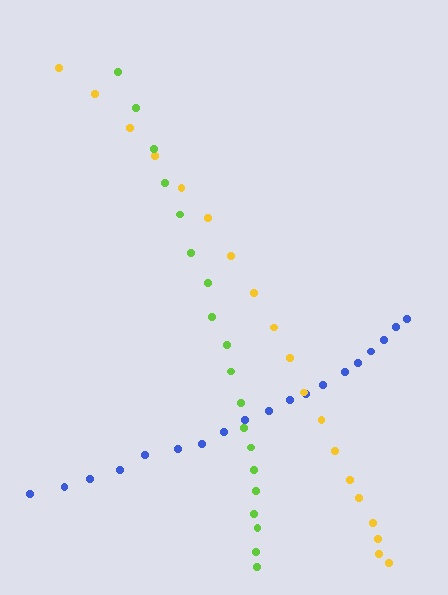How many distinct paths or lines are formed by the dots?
There are 3 distinct paths.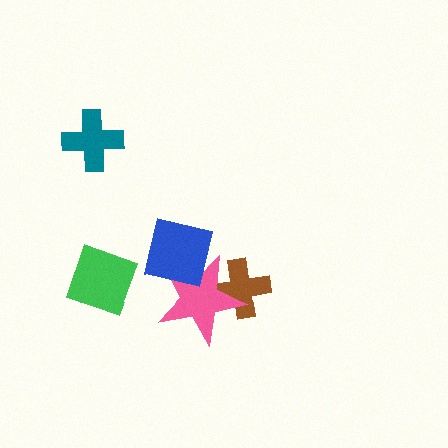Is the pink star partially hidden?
Yes, it is partially covered by another shape.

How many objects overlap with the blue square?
1 object overlaps with the blue square.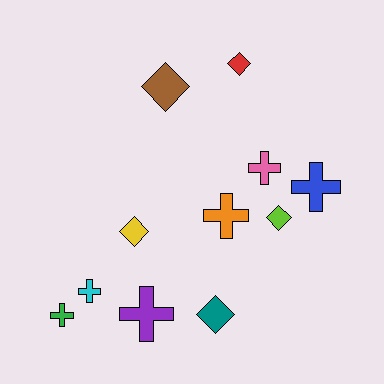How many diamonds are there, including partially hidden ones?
There are 5 diamonds.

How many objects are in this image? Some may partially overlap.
There are 11 objects.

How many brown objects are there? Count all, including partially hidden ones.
There is 1 brown object.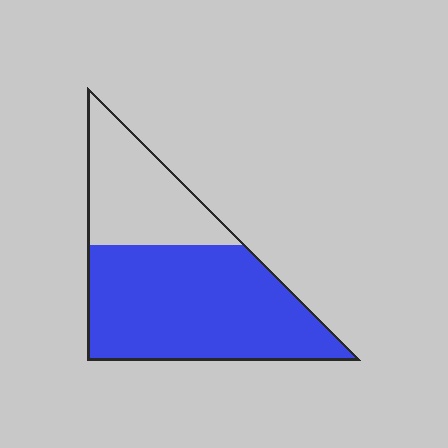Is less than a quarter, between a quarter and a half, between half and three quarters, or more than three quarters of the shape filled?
Between half and three quarters.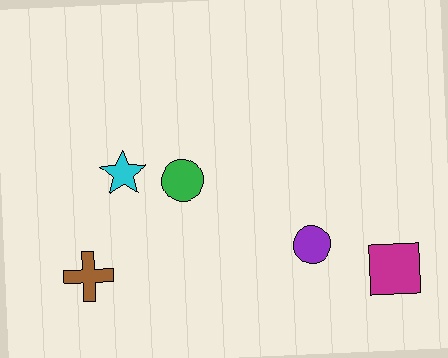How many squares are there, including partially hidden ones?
There is 1 square.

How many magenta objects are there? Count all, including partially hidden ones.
There is 1 magenta object.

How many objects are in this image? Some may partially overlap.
There are 5 objects.